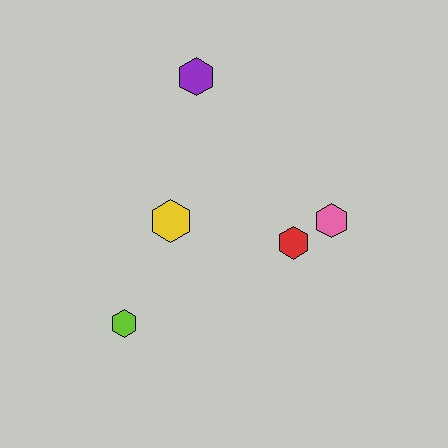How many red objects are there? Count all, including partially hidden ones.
There is 1 red object.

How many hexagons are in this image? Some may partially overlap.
There are 5 hexagons.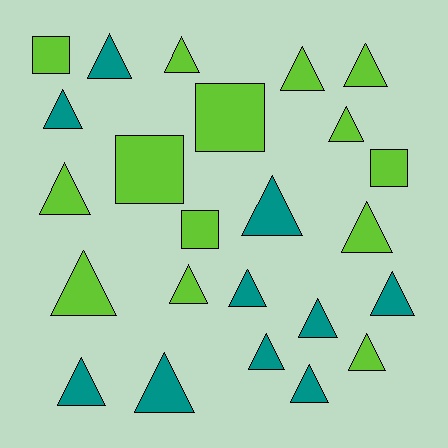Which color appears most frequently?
Lime, with 14 objects.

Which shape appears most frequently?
Triangle, with 19 objects.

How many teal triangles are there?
There are 10 teal triangles.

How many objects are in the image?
There are 24 objects.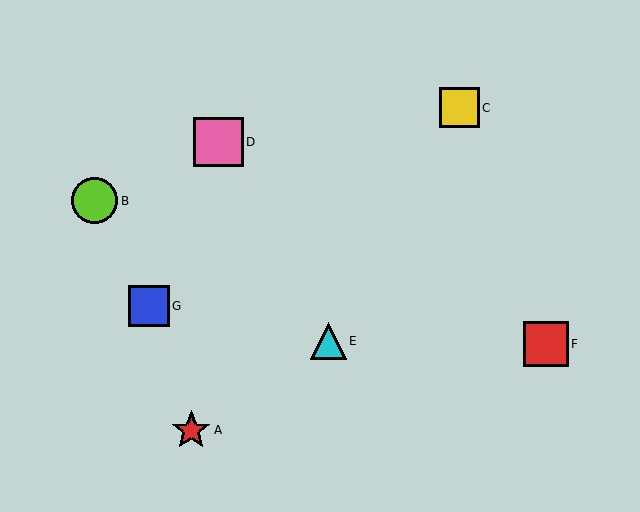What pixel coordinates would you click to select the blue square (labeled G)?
Click at (149, 306) to select the blue square G.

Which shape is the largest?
The pink square (labeled D) is the largest.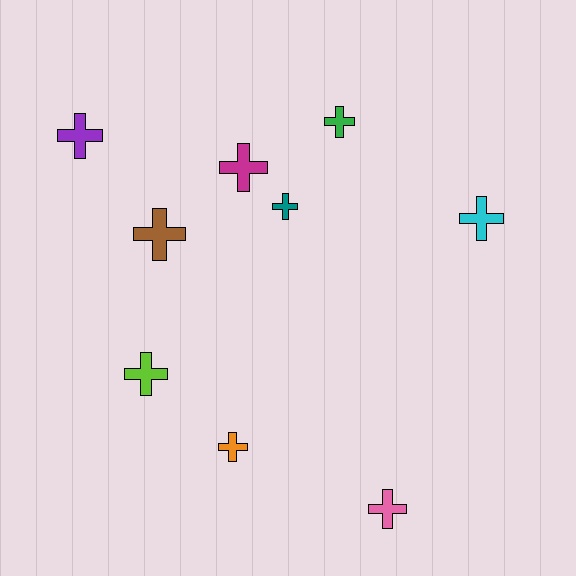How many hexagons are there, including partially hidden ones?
There are no hexagons.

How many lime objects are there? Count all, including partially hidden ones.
There is 1 lime object.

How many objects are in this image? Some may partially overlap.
There are 9 objects.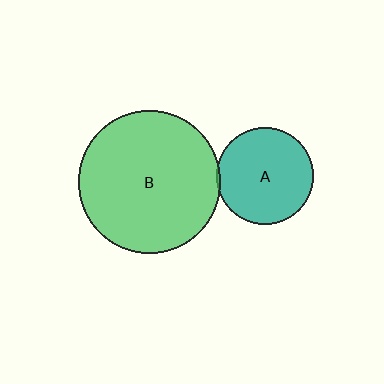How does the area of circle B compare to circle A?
Approximately 2.1 times.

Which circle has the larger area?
Circle B (green).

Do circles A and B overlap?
Yes.